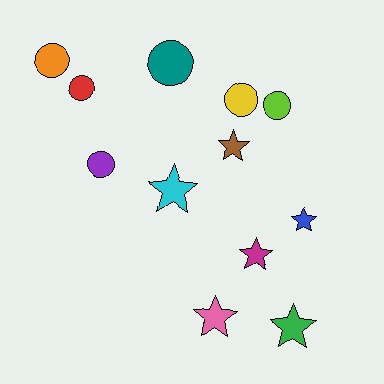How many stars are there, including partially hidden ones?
There are 6 stars.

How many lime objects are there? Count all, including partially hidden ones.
There is 1 lime object.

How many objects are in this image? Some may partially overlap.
There are 12 objects.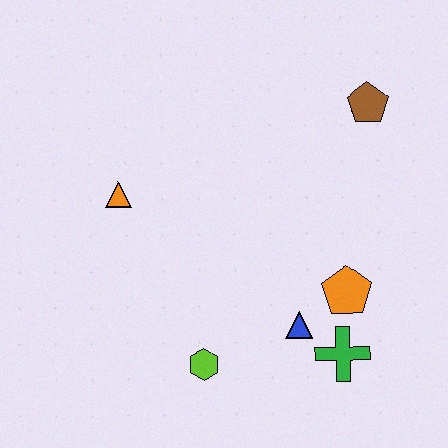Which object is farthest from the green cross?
The orange triangle is farthest from the green cross.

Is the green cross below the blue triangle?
Yes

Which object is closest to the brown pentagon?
The orange pentagon is closest to the brown pentagon.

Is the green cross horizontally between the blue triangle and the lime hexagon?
No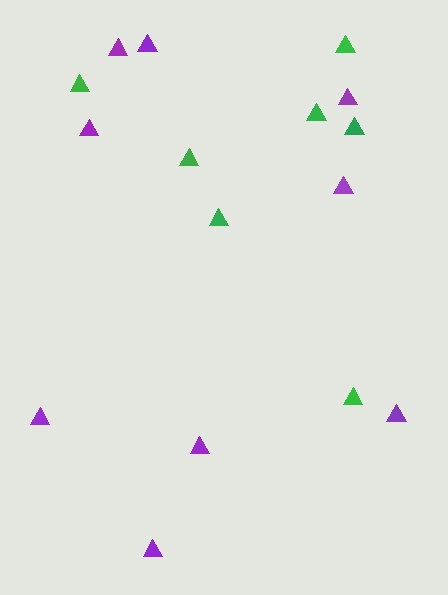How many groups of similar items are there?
There are 2 groups: one group of green triangles (7) and one group of purple triangles (9).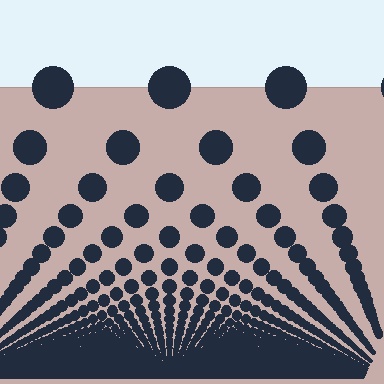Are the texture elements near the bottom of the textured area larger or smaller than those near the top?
Smaller. The gradient is inverted — elements near the bottom are smaller and denser.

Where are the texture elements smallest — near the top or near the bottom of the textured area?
Near the bottom.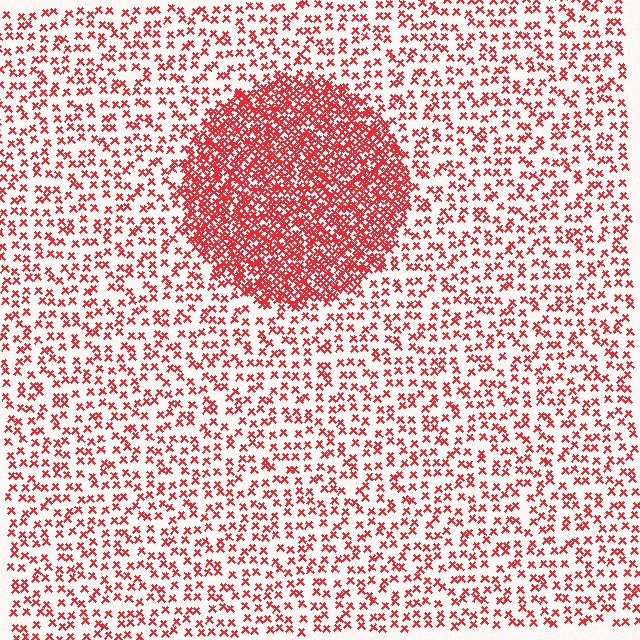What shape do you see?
I see a circle.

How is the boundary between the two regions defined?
The boundary is defined by a change in element density (approximately 3.0x ratio). All elements are the same color, size, and shape.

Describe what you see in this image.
The image contains small red elements arranged at two different densities. A circle-shaped region is visible where the elements are more densely packed than the surrounding area.